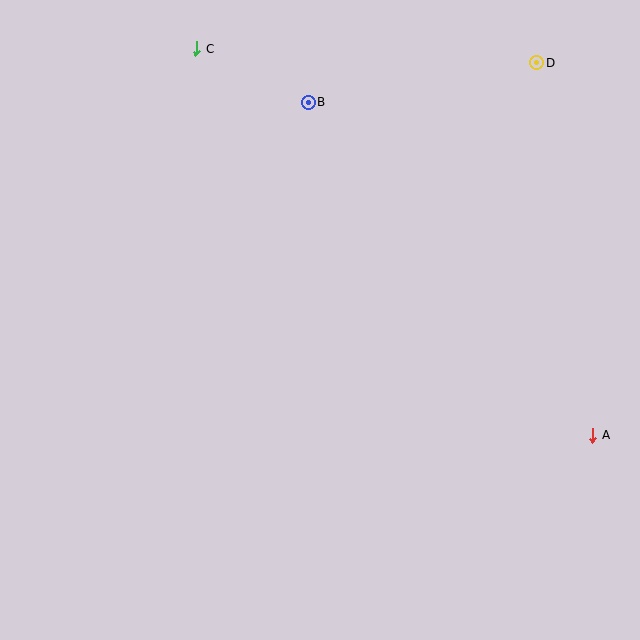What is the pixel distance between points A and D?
The distance between A and D is 376 pixels.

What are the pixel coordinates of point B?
Point B is at (308, 102).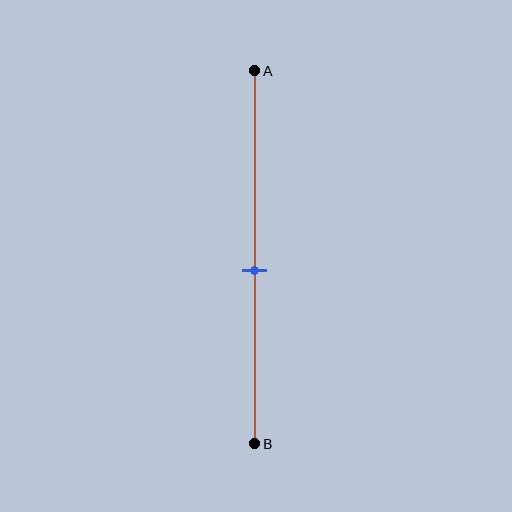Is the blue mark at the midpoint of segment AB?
No, the mark is at about 55% from A, not at the 50% midpoint.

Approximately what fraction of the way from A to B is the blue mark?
The blue mark is approximately 55% of the way from A to B.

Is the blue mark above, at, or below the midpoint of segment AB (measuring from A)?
The blue mark is below the midpoint of segment AB.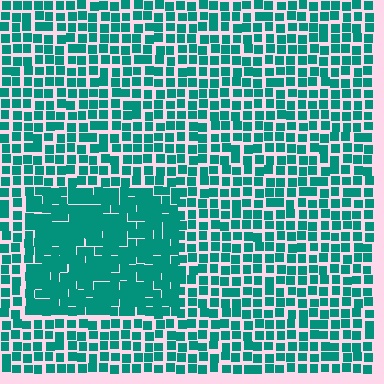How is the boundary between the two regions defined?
The boundary is defined by a change in element density (approximately 1.7x ratio). All elements are the same color, size, and shape.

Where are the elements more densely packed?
The elements are more densely packed inside the rectangle boundary.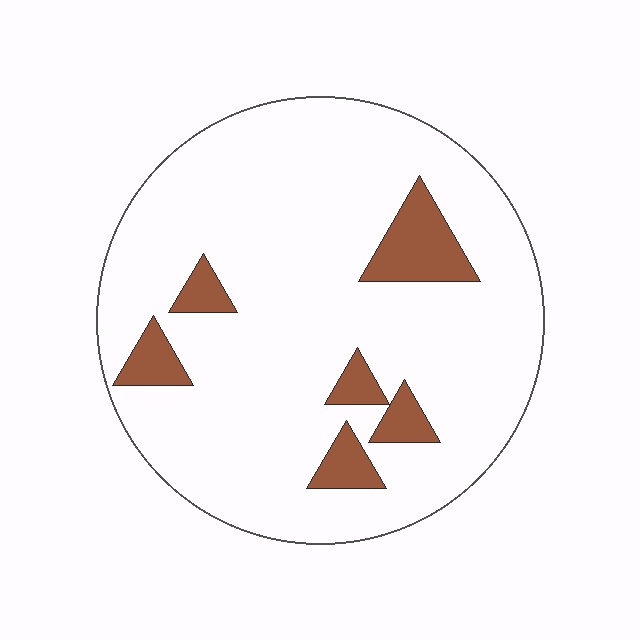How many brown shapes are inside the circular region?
6.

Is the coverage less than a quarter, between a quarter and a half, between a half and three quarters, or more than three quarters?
Less than a quarter.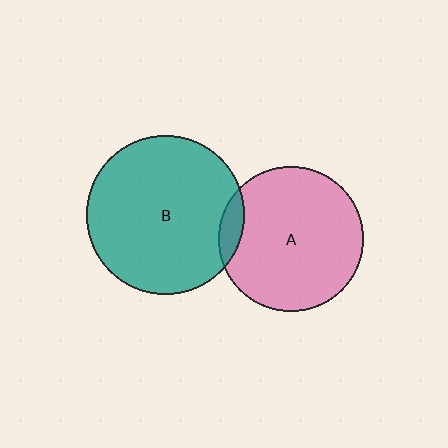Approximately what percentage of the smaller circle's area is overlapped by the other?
Approximately 10%.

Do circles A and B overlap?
Yes.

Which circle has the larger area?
Circle B (teal).